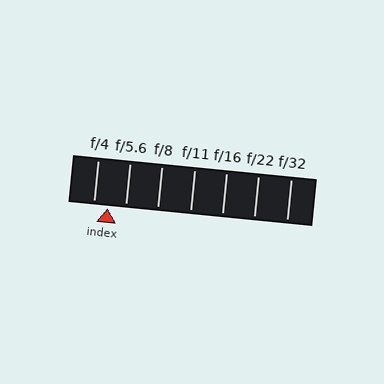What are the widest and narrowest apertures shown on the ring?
The widest aperture shown is f/4 and the narrowest is f/32.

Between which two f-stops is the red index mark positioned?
The index mark is between f/4 and f/5.6.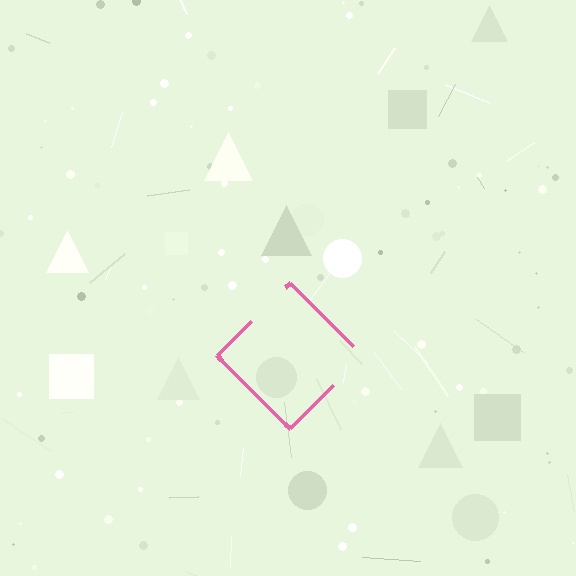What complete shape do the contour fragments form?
The contour fragments form a diamond.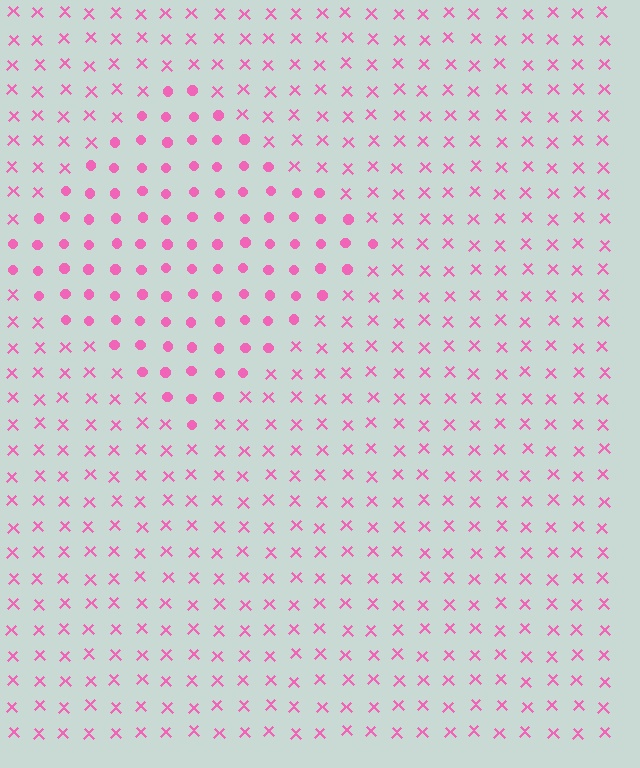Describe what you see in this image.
The image is filled with small pink elements arranged in a uniform grid. A diamond-shaped region contains circles, while the surrounding area contains X marks. The boundary is defined purely by the change in element shape.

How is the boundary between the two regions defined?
The boundary is defined by a change in element shape: circles inside vs. X marks outside. All elements share the same color and spacing.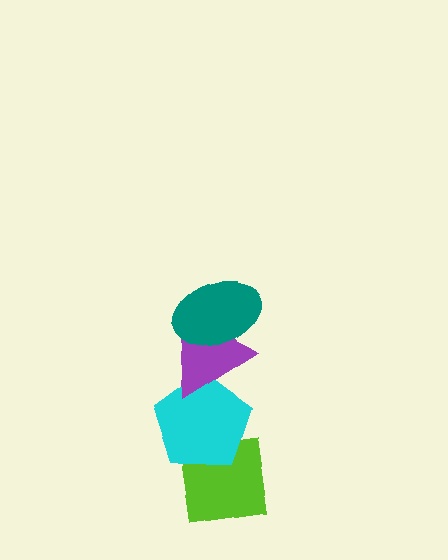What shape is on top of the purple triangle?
The teal ellipse is on top of the purple triangle.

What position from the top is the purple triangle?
The purple triangle is 2nd from the top.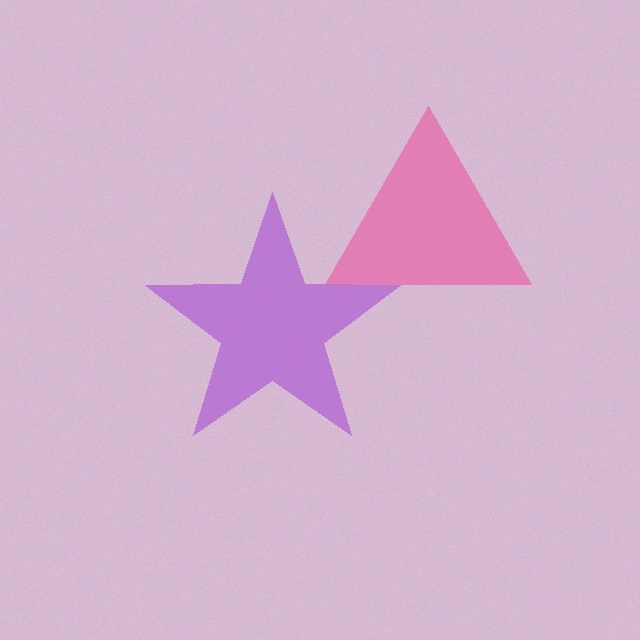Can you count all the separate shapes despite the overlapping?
Yes, there are 2 separate shapes.